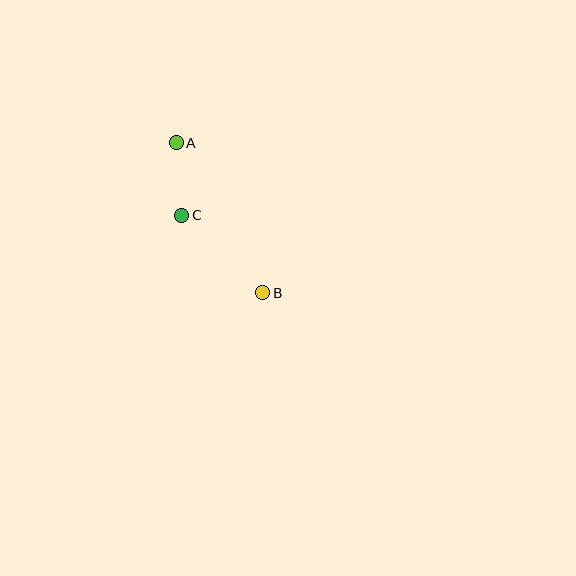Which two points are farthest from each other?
Points A and B are farthest from each other.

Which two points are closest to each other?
Points A and C are closest to each other.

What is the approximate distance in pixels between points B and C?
The distance between B and C is approximately 112 pixels.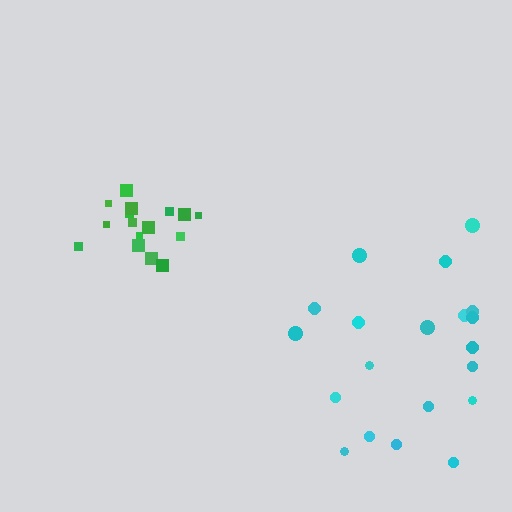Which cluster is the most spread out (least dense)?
Cyan.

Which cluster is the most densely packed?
Green.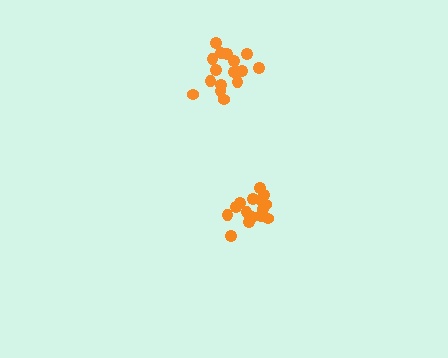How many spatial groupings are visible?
There are 2 spatial groupings.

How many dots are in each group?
Group 1: 15 dots, Group 2: 17 dots (32 total).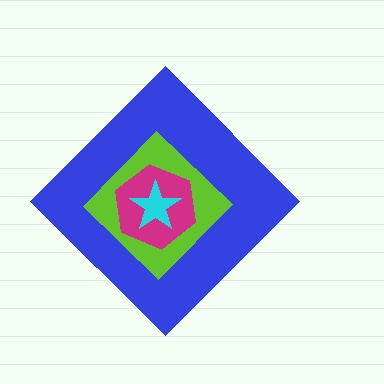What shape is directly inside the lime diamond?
The magenta hexagon.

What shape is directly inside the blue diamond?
The lime diamond.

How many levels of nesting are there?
4.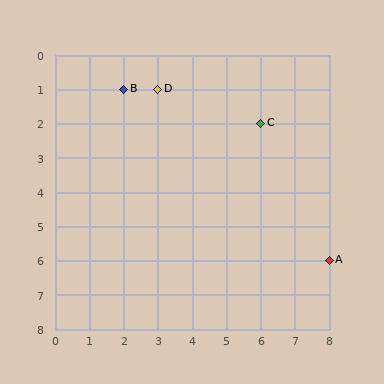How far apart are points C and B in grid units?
Points C and B are 4 columns and 1 row apart (about 4.1 grid units diagonally).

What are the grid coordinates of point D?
Point D is at grid coordinates (3, 1).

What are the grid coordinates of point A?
Point A is at grid coordinates (8, 6).